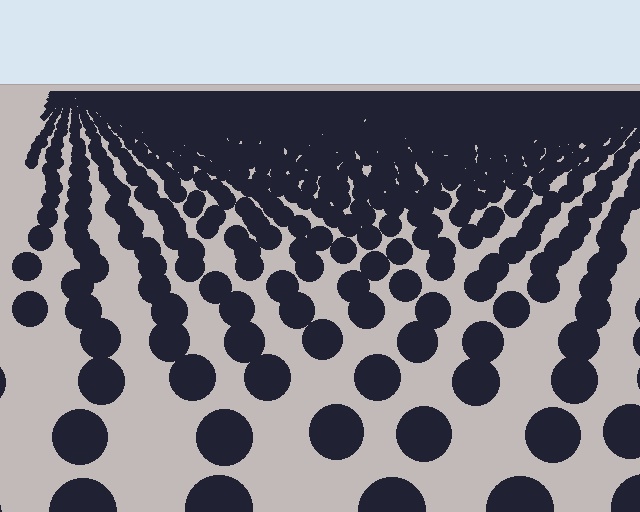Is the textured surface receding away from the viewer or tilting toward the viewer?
The surface is receding away from the viewer. Texture elements get smaller and denser toward the top.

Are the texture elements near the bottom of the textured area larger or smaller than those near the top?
Larger. Near the bottom, elements are closer to the viewer and appear at a bigger on-screen size.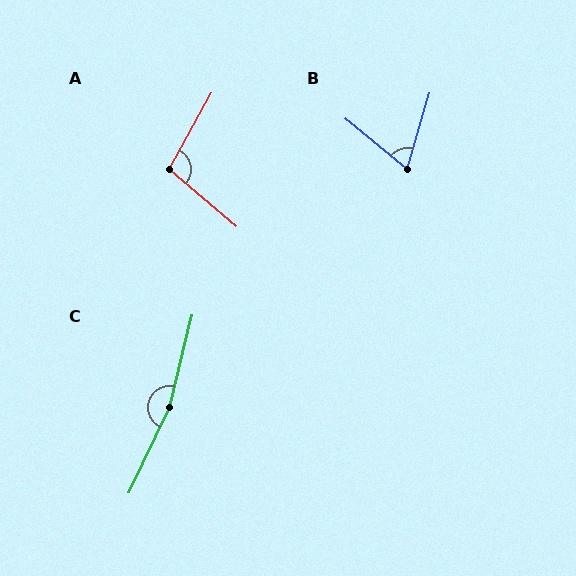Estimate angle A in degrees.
Approximately 101 degrees.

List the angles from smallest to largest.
B (67°), A (101°), C (168°).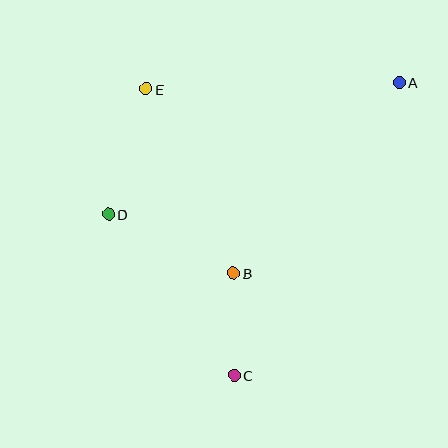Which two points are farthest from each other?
Points A and C are farthest from each other.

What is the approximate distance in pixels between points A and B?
The distance between A and B is approximately 253 pixels.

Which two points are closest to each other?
Points B and C are closest to each other.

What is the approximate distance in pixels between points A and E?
The distance between A and E is approximately 253 pixels.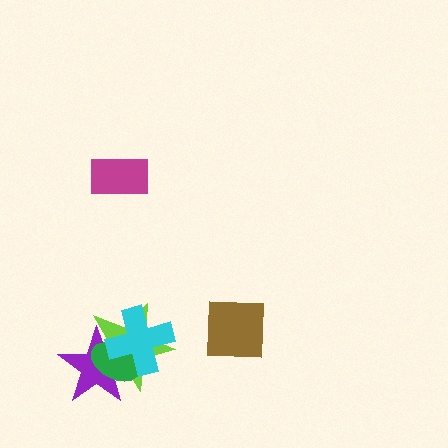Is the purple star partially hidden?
Yes, it is partially covered by another shape.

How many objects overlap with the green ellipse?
3 objects overlap with the green ellipse.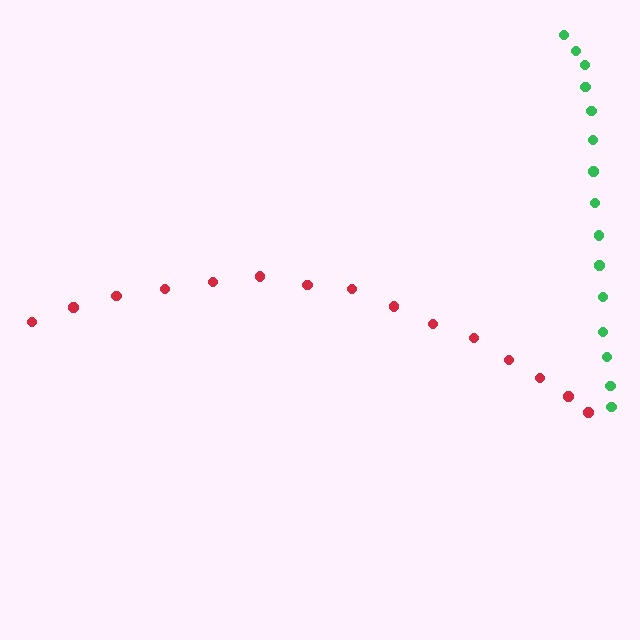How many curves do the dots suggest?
There are 2 distinct paths.